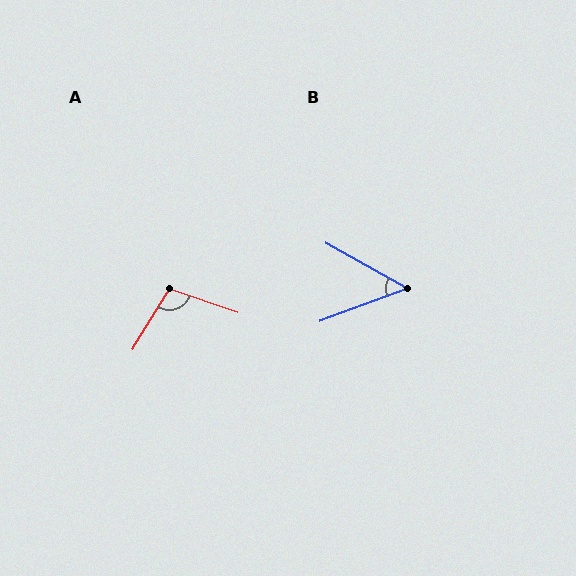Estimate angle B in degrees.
Approximately 49 degrees.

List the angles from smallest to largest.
B (49°), A (102°).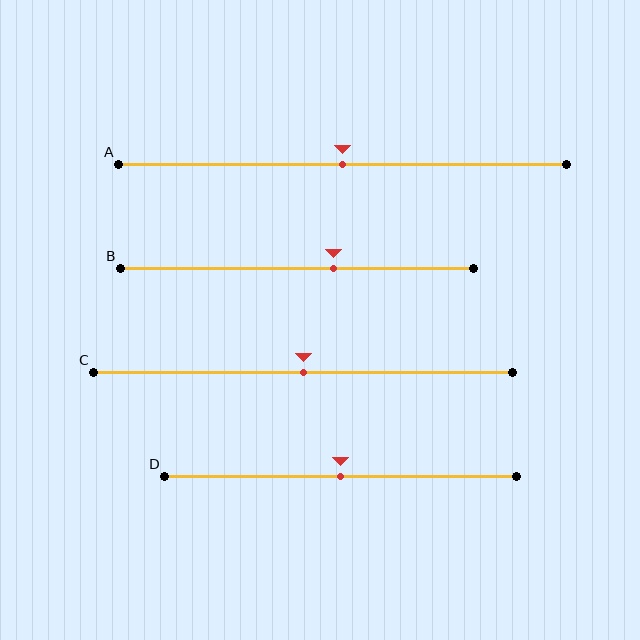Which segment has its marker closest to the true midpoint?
Segment A has its marker closest to the true midpoint.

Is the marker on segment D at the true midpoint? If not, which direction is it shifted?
Yes, the marker on segment D is at the true midpoint.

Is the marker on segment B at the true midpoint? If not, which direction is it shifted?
No, the marker on segment B is shifted to the right by about 10% of the segment length.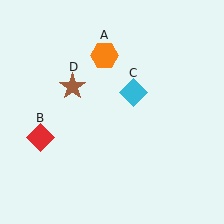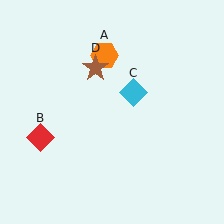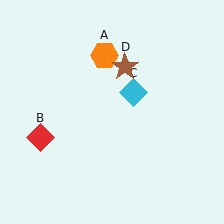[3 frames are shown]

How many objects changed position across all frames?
1 object changed position: brown star (object D).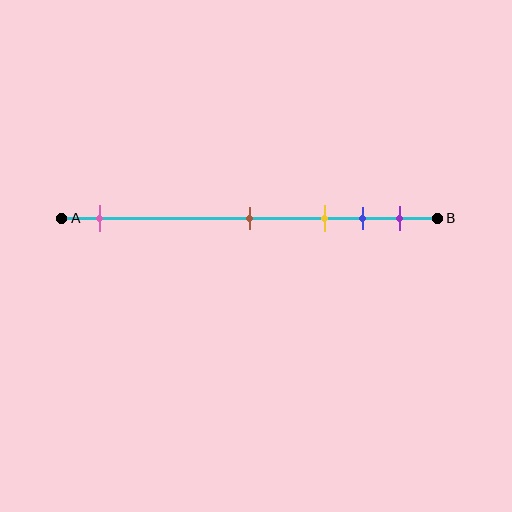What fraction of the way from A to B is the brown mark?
The brown mark is approximately 50% (0.5) of the way from A to B.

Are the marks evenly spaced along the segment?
No, the marks are not evenly spaced.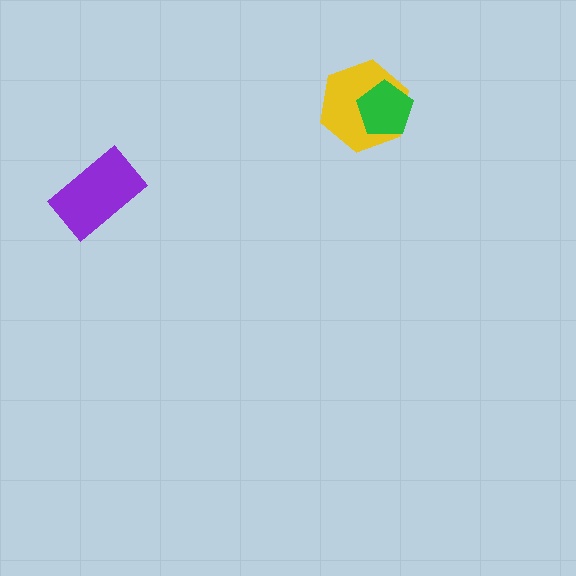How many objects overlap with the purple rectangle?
0 objects overlap with the purple rectangle.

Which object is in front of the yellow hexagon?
The green pentagon is in front of the yellow hexagon.